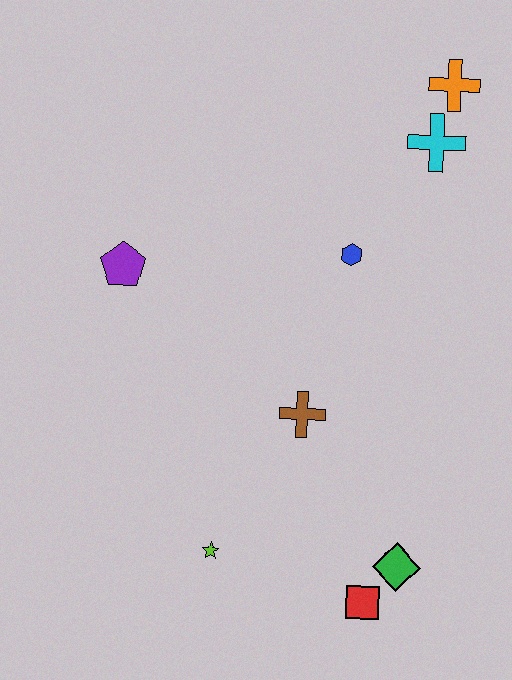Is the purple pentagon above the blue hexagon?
No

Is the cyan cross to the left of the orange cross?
Yes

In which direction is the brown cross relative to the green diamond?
The brown cross is above the green diamond.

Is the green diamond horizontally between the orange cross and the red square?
Yes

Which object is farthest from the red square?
The orange cross is farthest from the red square.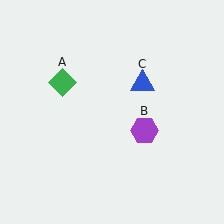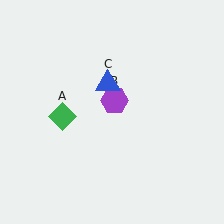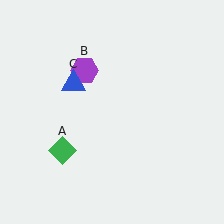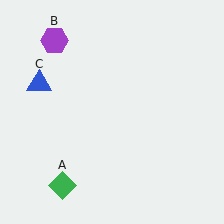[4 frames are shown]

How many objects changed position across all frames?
3 objects changed position: green diamond (object A), purple hexagon (object B), blue triangle (object C).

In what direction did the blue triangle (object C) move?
The blue triangle (object C) moved left.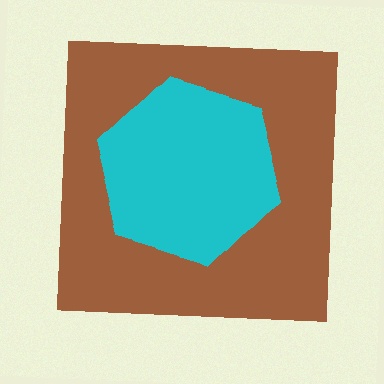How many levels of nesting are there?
2.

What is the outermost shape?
The brown square.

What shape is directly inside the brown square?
The cyan hexagon.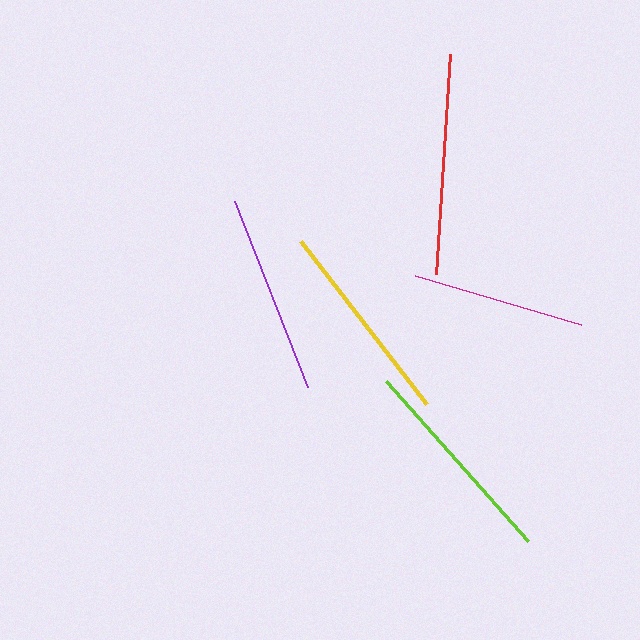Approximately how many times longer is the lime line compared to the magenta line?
The lime line is approximately 1.2 times the length of the magenta line.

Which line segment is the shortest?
The magenta line is the shortest at approximately 173 pixels.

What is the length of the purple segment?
The purple segment is approximately 199 pixels long.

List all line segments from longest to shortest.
From longest to shortest: red, lime, yellow, purple, magenta.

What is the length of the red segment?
The red segment is approximately 220 pixels long.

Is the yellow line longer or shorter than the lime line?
The lime line is longer than the yellow line.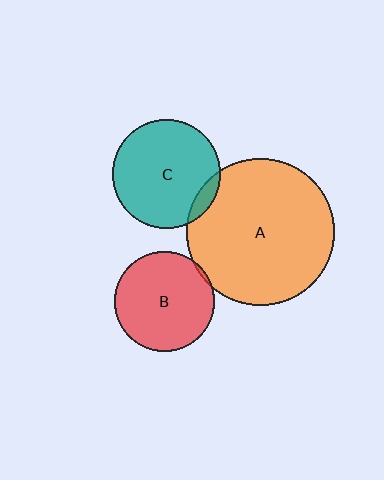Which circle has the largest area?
Circle A (orange).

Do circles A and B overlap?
Yes.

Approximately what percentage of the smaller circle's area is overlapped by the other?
Approximately 5%.